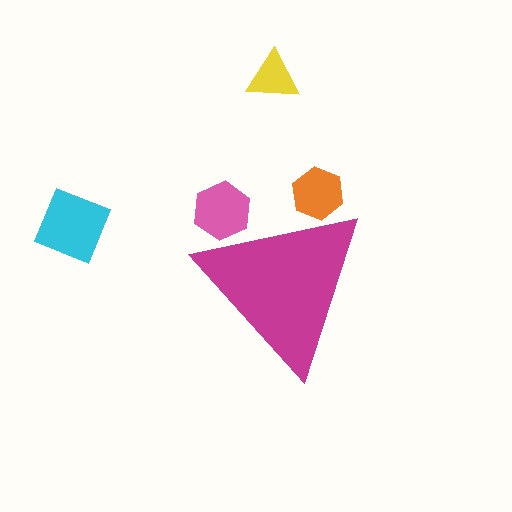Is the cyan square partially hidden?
No, the cyan square is fully visible.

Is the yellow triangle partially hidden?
No, the yellow triangle is fully visible.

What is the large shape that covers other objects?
A magenta triangle.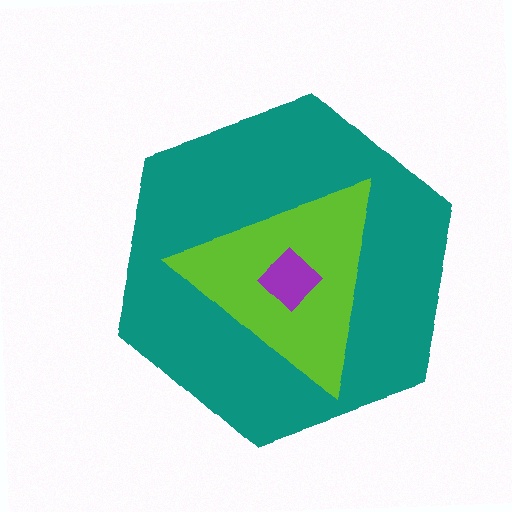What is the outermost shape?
The teal hexagon.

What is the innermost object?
The purple diamond.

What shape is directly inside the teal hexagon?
The lime triangle.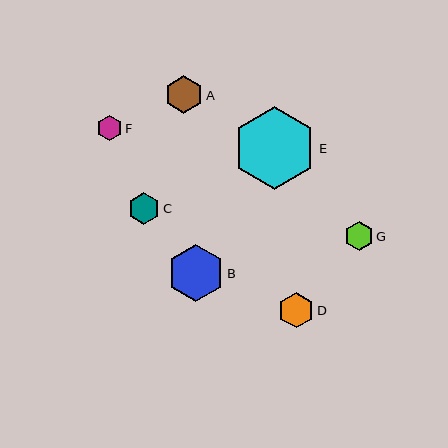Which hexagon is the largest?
Hexagon E is the largest with a size of approximately 83 pixels.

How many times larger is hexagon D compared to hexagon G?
Hexagon D is approximately 1.2 times the size of hexagon G.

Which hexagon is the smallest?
Hexagon F is the smallest with a size of approximately 25 pixels.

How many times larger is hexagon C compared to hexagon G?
Hexagon C is approximately 1.1 times the size of hexagon G.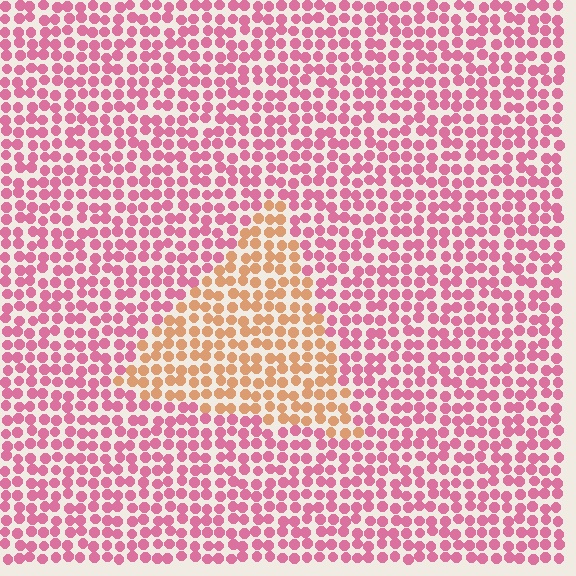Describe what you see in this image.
The image is filled with small pink elements in a uniform arrangement. A triangle-shaped region is visible where the elements are tinted to a slightly different hue, forming a subtle color boundary.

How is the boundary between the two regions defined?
The boundary is defined purely by a slight shift in hue (about 50 degrees). Spacing, size, and orientation are identical on both sides.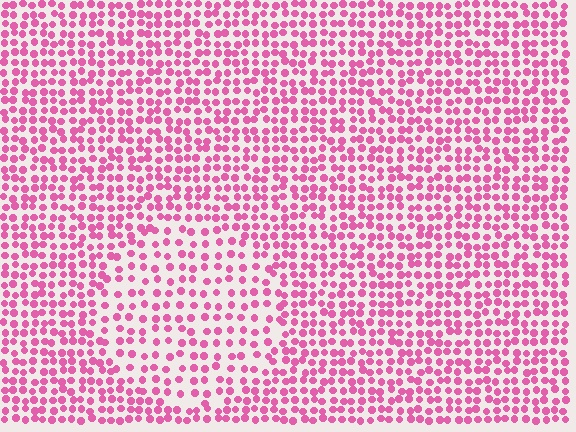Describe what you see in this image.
The image contains small pink elements arranged at two different densities. A circle-shaped region is visible where the elements are less densely packed than the surrounding area.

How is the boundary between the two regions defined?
The boundary is defined by a change in element density (approximately 1.7x ratio). All elements are the same color, size, and shape.